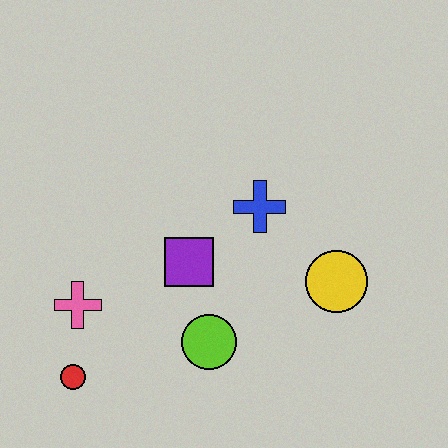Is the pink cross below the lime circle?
No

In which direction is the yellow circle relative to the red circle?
The yellow circle is to the right of the red circle.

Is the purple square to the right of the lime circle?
No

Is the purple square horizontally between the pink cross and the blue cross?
Yes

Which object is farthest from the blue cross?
The red circle is farthest from the blue cross.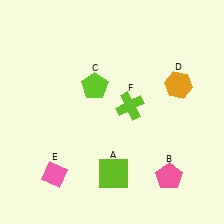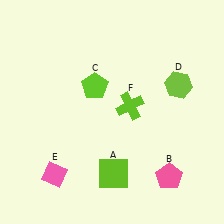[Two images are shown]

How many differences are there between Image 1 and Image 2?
There is 1 difference between the two images.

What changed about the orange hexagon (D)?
In Image 1, D is orange. In Image 2, it changed to lime.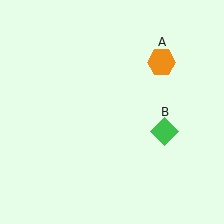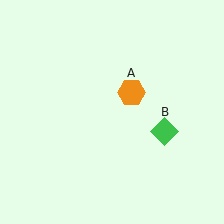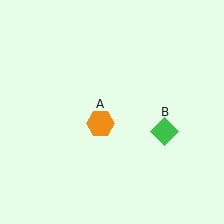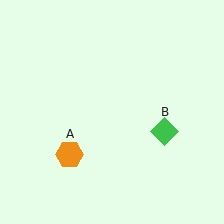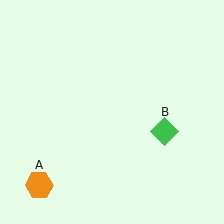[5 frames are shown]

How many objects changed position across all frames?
1 object changed position: orange hexagon (object A).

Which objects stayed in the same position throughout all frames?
Green diamond (object B) remained stationary.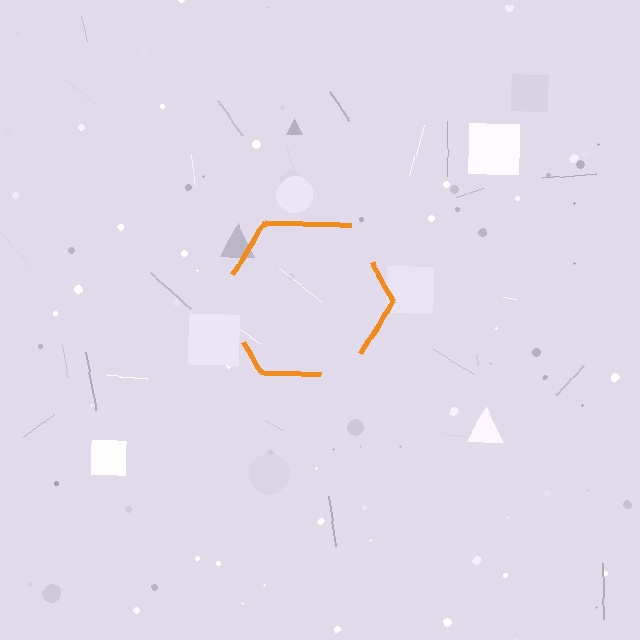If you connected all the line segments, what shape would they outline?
They would outline a hexagon.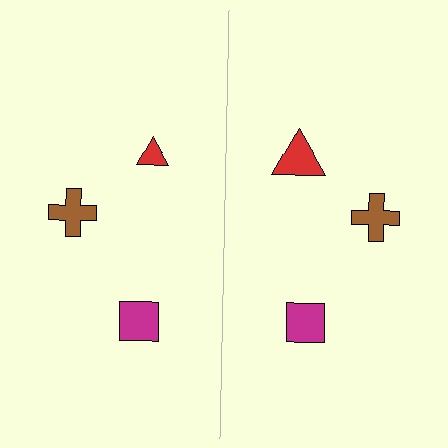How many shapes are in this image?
There are 6 shapes in this image.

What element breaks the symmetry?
The red triangle on the right side has a different size than its mirror counterpart.